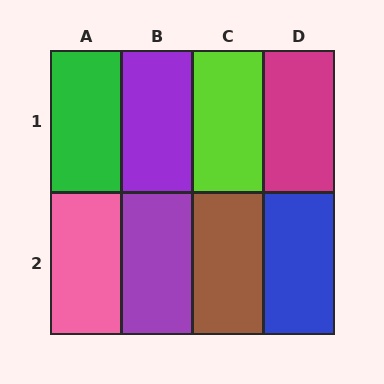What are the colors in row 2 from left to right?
Pink, purple, brown, blue.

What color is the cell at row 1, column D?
Magenta.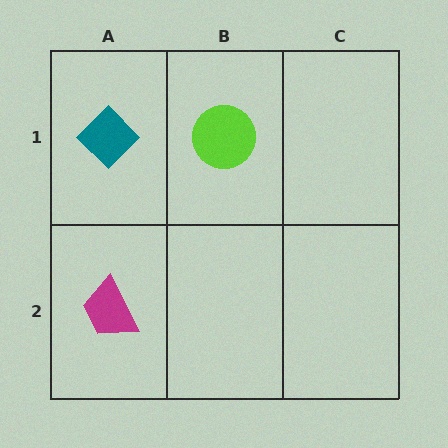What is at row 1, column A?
A teal diamond.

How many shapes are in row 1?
2 shapes.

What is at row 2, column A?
A magenta trapezoid.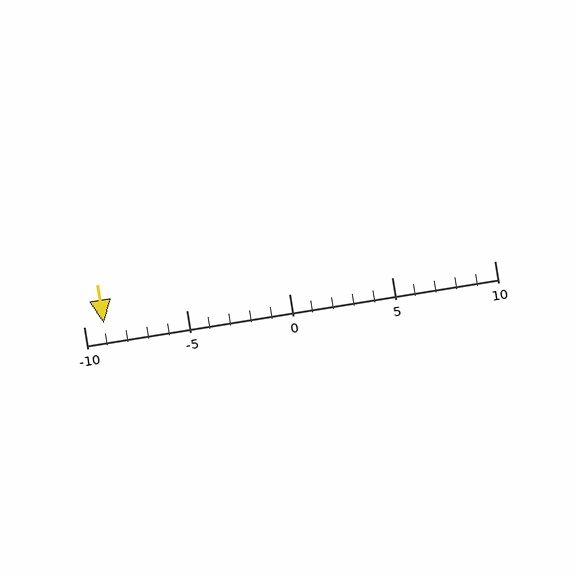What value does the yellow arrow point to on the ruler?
The yellow arrow points to approximately -9.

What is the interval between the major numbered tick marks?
The major tick marks are spaced 5 units apart.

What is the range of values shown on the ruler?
The ruler shows values from -10 to 10.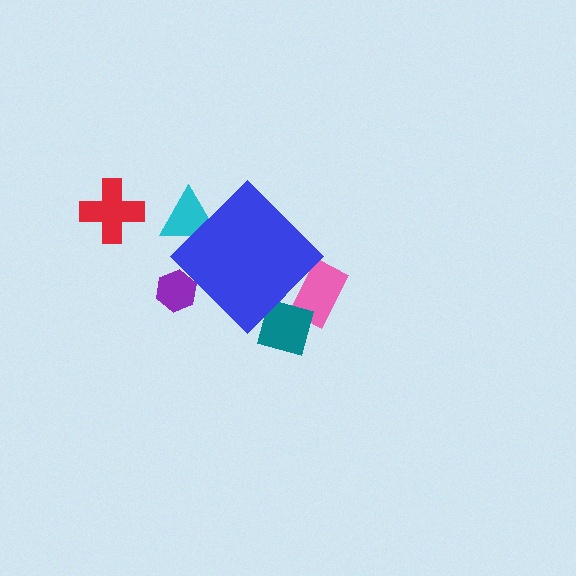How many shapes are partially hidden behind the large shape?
4 shapes are partially hidden.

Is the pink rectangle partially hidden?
Yes, the pink rectangle is partially hidden behind the blue diamond.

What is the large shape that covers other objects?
A blue diamond.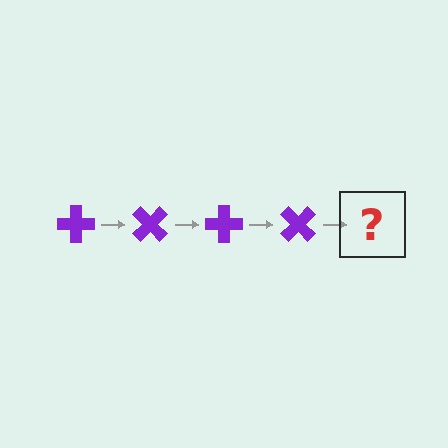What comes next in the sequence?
The next element should be a purple cross rotated 180 degrees.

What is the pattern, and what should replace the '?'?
The pattern is that the cross rotates 45 degrees each step. The '?' should be a purple cross rotated 180 degrees.